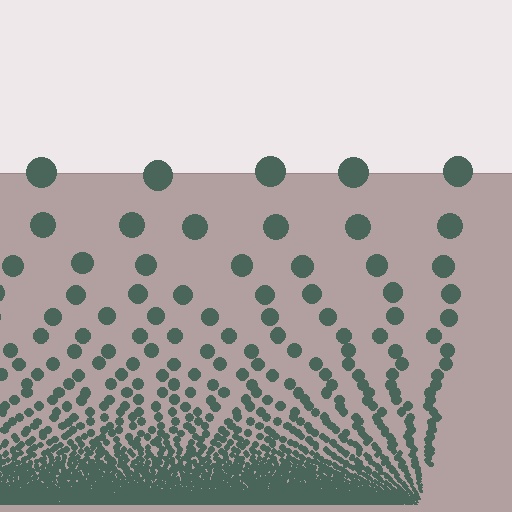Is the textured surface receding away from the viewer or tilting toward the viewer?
The surface appears to tilt toward the viewer. Texture elements get larger and sparser toward the top.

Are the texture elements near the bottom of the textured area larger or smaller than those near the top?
Smaller. The gradient is inverted — elements near the bottom are smaller and denser.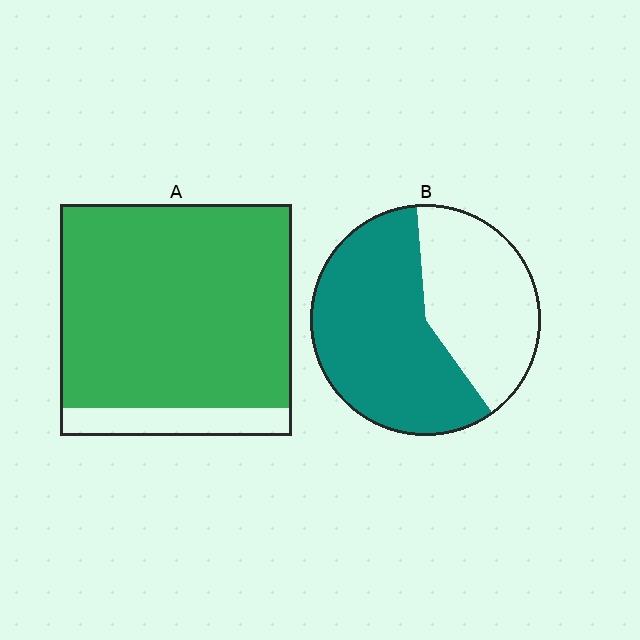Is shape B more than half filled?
Yes.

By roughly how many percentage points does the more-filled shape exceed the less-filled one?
By roughly 30 percentage points (A over B).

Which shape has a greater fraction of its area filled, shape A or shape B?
Shape A.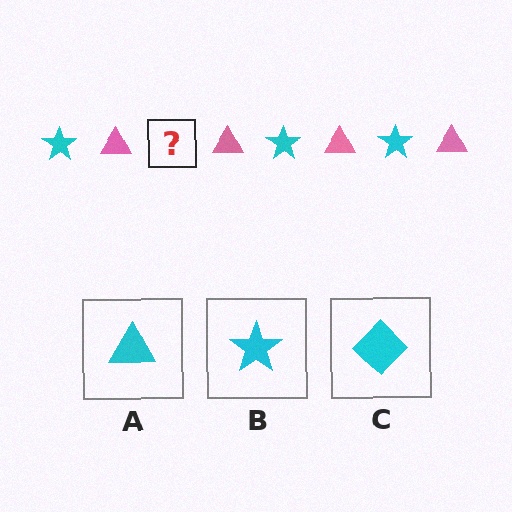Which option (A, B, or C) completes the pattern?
B.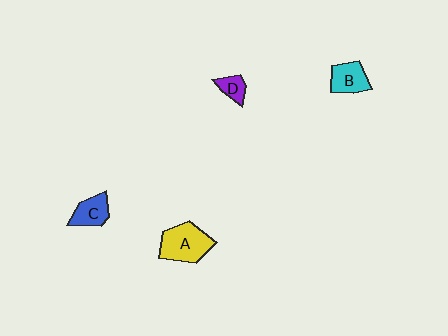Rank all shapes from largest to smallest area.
From largest to smallest: A (yellow), B (cyan), C (blue), D (purple).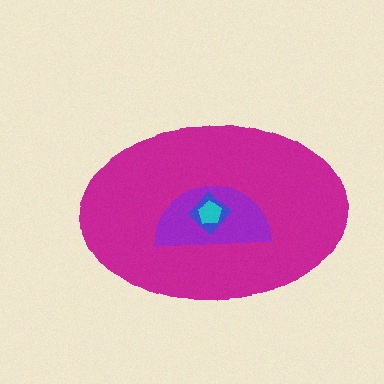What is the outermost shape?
The magenta ellipse.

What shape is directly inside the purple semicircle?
The blue diamond.